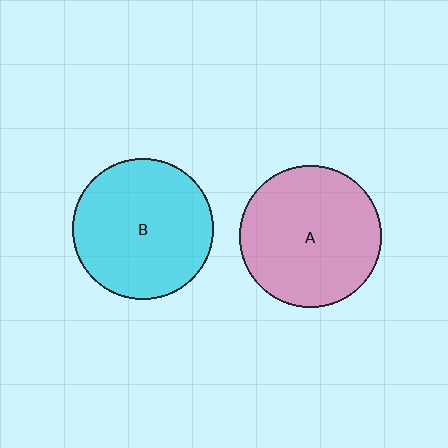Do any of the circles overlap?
No, none of the circles overlap.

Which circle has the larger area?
Circle A (pink).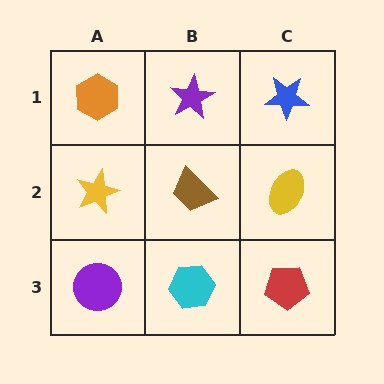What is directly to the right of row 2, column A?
A brown trapezoid.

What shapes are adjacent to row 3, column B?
A brown trapezoid (row 2, column B), a purple circle (row 3, column A), a red pentagon (row 3, column C).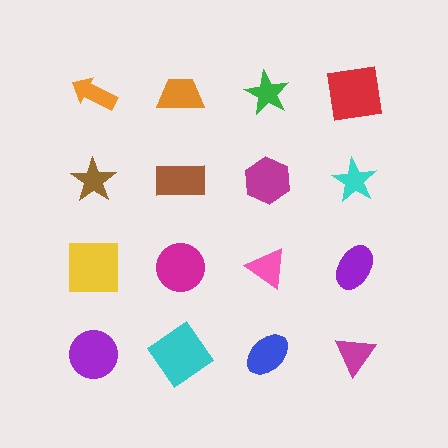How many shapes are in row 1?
4 shapes.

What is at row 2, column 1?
A brown star.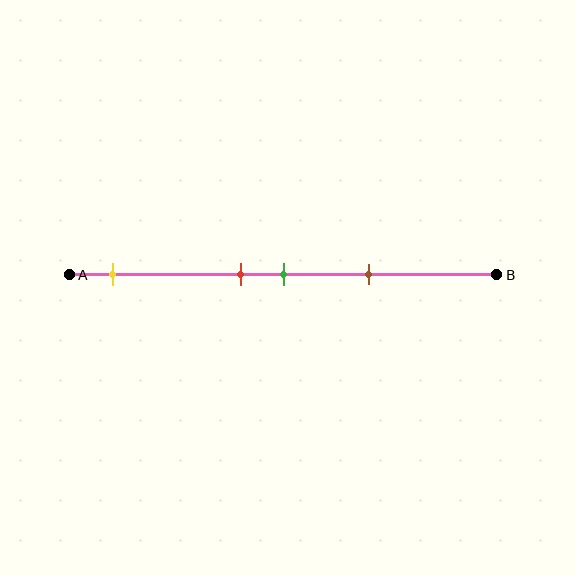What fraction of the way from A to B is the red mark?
The red mark is approximately 40% (0.4) of the way from A to B.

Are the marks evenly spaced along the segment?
No, the marks are not evenly spaced.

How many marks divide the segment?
There are 4 marks dividing the segment.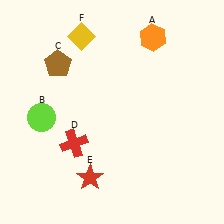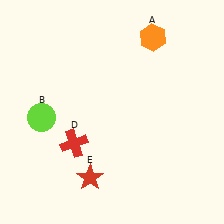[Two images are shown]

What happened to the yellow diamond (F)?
The yellow diamond (F) was removed in Image 2. It was in the top-left area of Image 1.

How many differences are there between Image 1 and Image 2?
There are 2 differences between the two images.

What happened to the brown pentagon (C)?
The brown pentagon (C) was removed in Image 2. It was in the top-left area of Image 1.